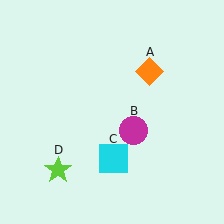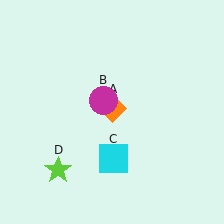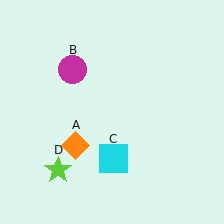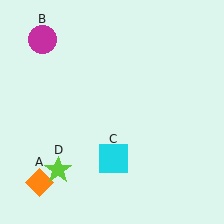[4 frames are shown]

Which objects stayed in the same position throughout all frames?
Cyan square (object C) and lime star (object D) remained stationary.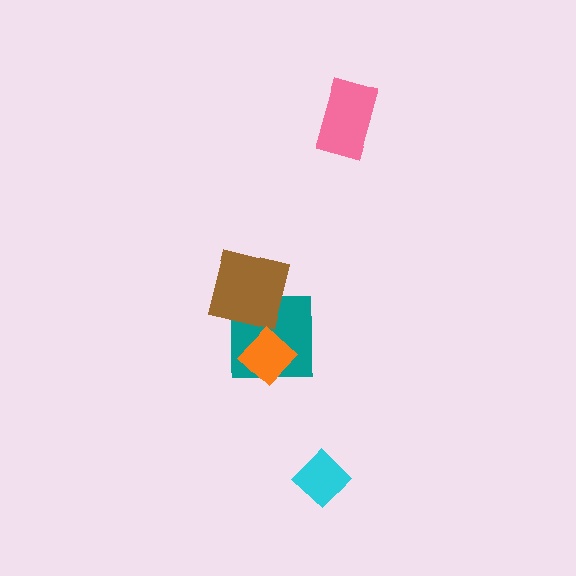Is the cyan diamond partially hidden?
No, no other shape covers it.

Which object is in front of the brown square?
The orange diamond is in front of the brown square.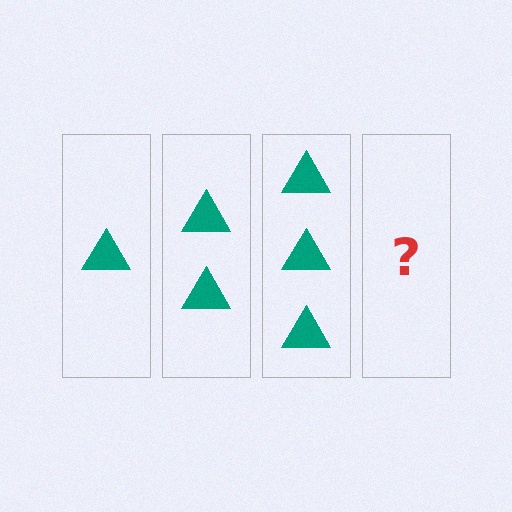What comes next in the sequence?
The next element should be 4 triangles.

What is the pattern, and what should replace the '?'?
The pattern is that each step adds one more triangle. The '?' should be 4 triangles.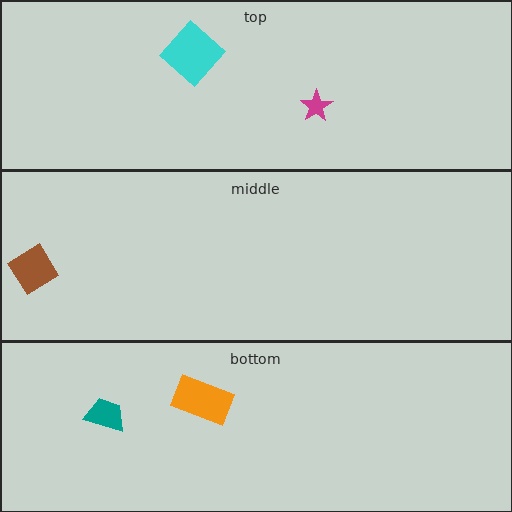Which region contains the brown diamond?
The middle region.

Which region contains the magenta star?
The top region.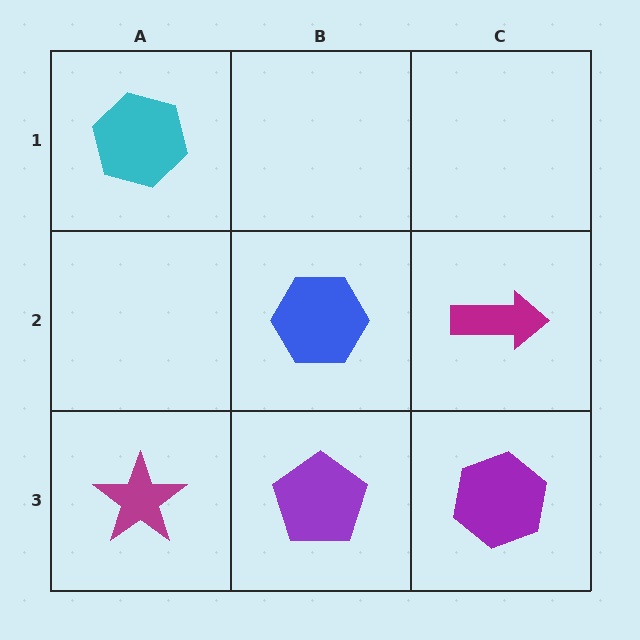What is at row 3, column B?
A purple pentagon.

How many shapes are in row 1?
1 shape.